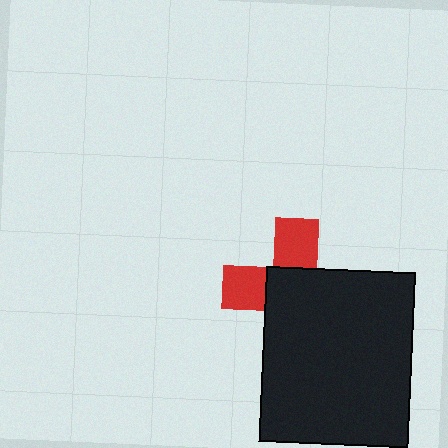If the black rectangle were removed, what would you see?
You would see the complete red cross.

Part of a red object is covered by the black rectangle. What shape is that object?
It is a cross.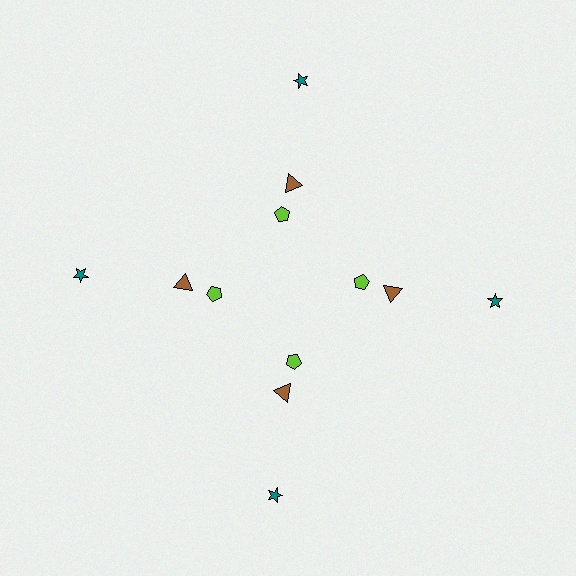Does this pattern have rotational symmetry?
Yes, this pattern has 4-fold rotational symmetry. It looks the same after rotating 90 degrees around the center.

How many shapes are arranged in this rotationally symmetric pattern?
There are 12 shapes, arranged in 4 groups of 3.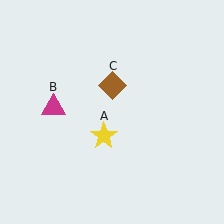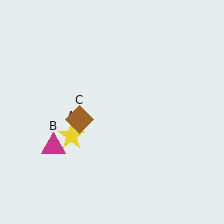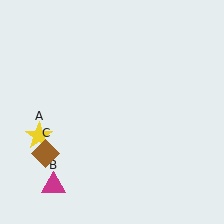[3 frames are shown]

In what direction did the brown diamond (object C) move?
The brown diamond (object C) moved down and to the left.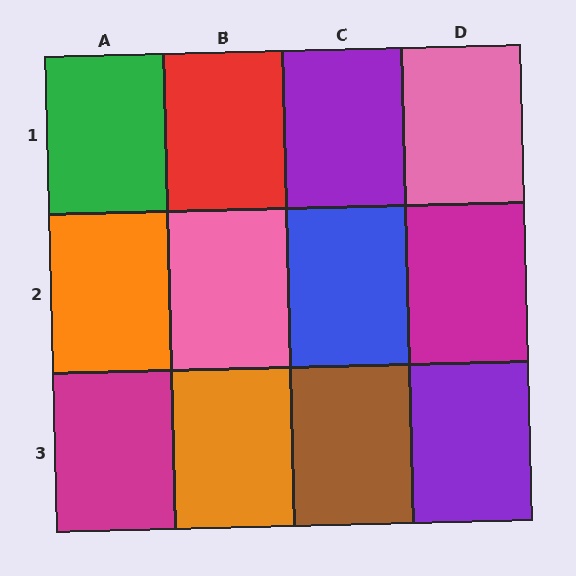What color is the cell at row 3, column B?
Orange.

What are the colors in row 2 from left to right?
Orange, pink, blue, magenta.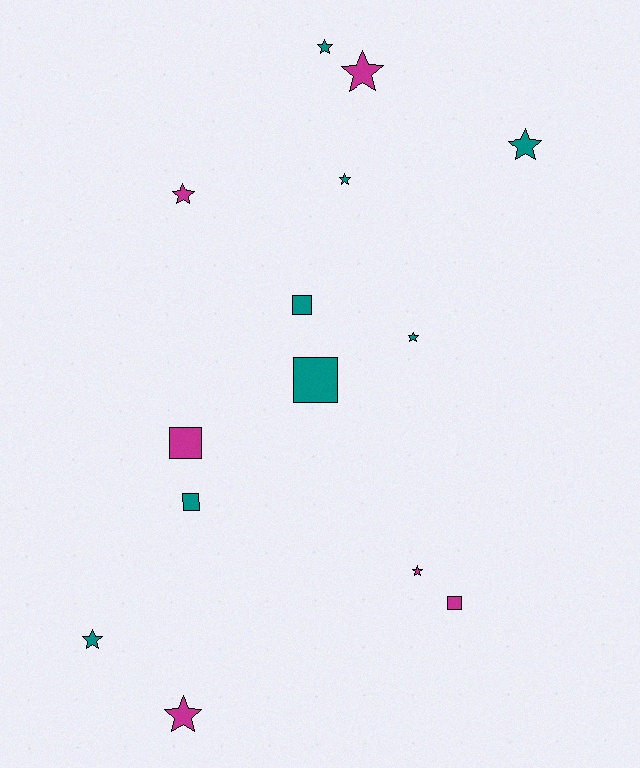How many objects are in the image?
There are 14 objects.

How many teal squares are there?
There are 3 teal squares.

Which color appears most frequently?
Teal, with 8 objects.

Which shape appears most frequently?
Star, with 9 objects.